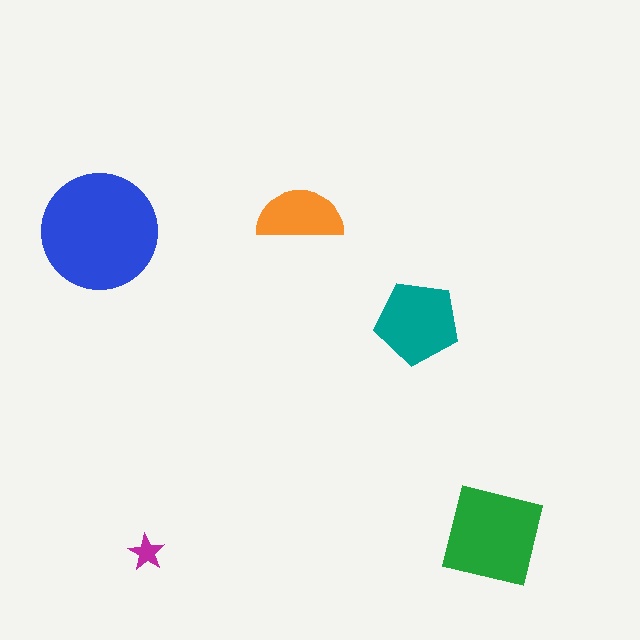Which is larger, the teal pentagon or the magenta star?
The teal pentagon.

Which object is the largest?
The blue circle.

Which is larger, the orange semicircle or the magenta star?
The orange semicircle.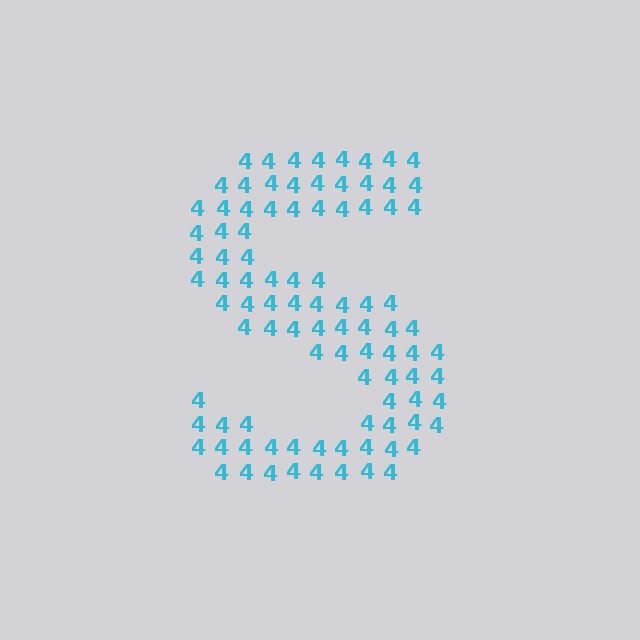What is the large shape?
The large shape is the letter S.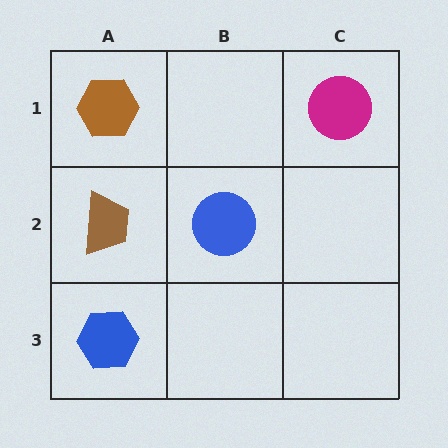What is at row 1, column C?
A magenta circle.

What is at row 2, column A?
A brown trapezoid.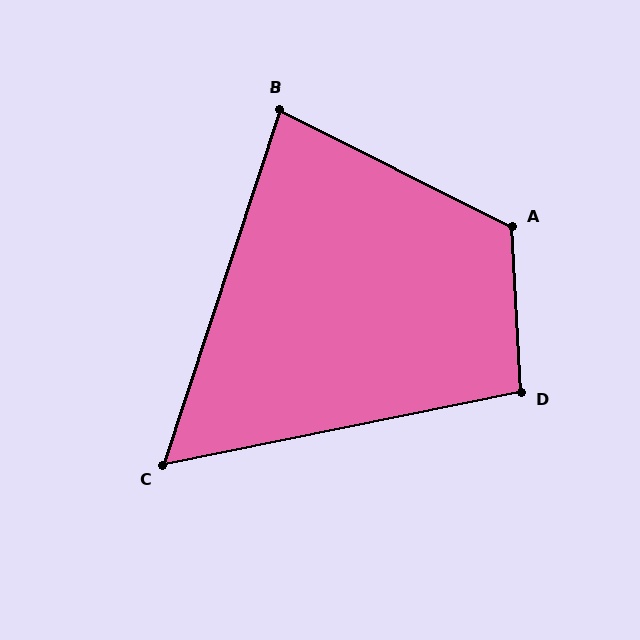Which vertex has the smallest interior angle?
C, at approximately 60 degrees.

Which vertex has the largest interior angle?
A, at approximately 120 degrees.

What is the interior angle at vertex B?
Approximately 82 degrees (acute).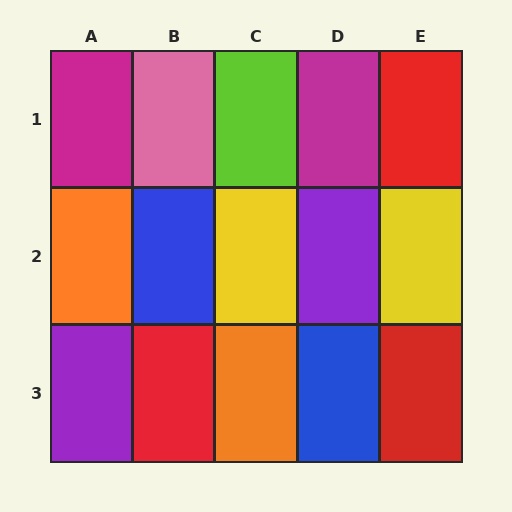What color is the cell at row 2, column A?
Orange.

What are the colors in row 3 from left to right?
Purple, red, orange, blue, red.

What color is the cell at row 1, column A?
Magenta.